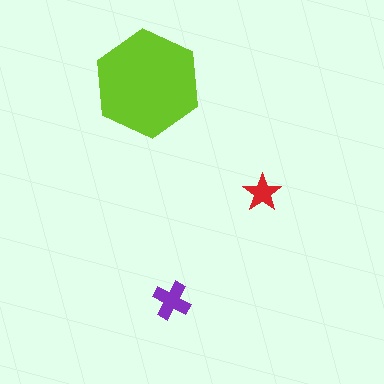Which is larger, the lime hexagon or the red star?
The lime hexagon.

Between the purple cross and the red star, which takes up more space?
The purple cross.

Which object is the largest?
The lime hexagon.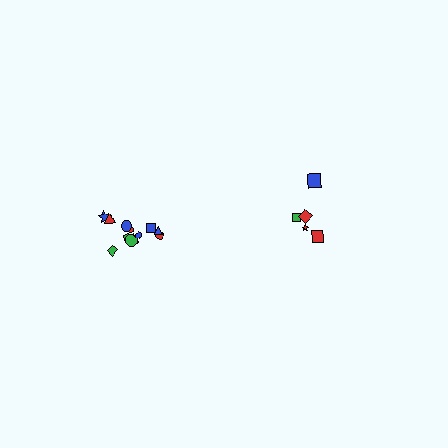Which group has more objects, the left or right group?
The left group.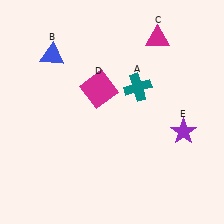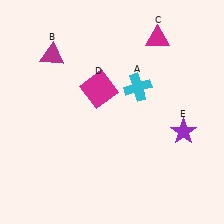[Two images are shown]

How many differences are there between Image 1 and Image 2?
There are 2 differences between the two images.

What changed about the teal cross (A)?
In Image 1, A is teal. In Image 2, it changed to cyan.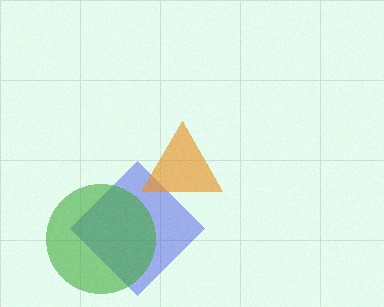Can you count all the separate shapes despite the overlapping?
Yes, there are 3 separate shapes.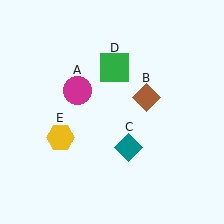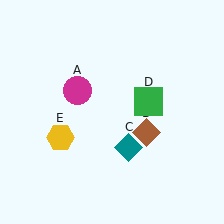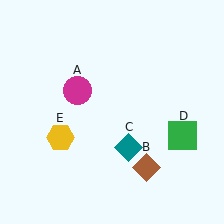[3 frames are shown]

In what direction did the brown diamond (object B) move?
The brown diamond (object B) moved down.